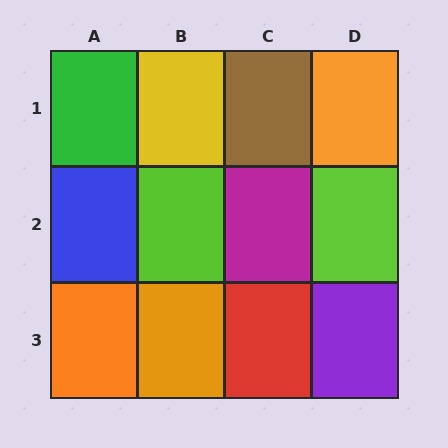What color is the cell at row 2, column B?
Lime.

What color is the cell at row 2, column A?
Blue.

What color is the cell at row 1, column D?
Orange.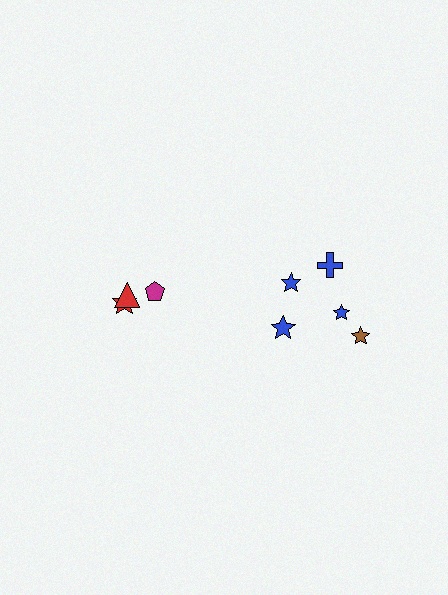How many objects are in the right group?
There are 5 objects.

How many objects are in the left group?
There are 3 objects.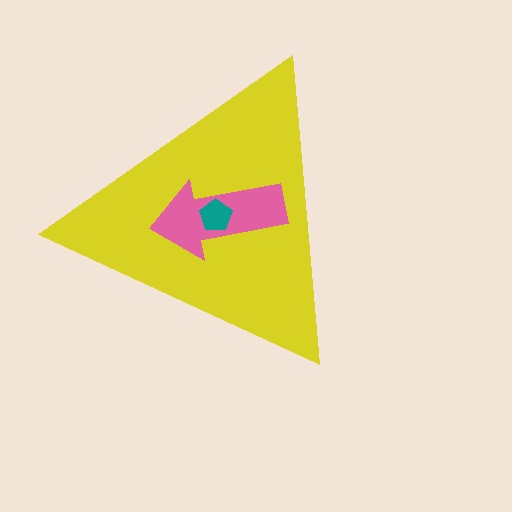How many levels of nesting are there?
3.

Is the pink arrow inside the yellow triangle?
Yes.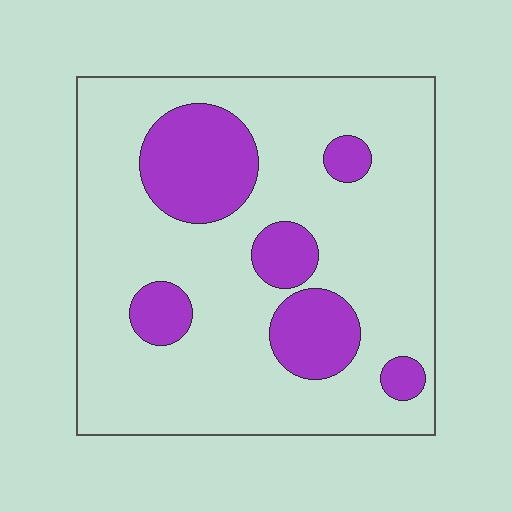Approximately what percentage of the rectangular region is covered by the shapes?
Approximately 20%.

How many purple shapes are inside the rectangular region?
6.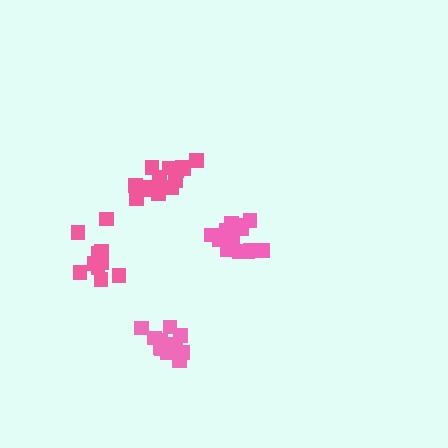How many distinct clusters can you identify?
There are 4 distinct clusters.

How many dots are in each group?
Group 1: 16 dots, Group 2: 11 dots, Group 3: 12 dots, Group 4: 15 dots (54 total).